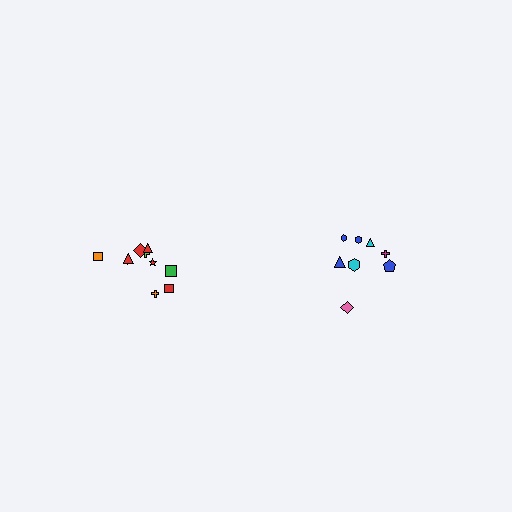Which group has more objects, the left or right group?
The left group.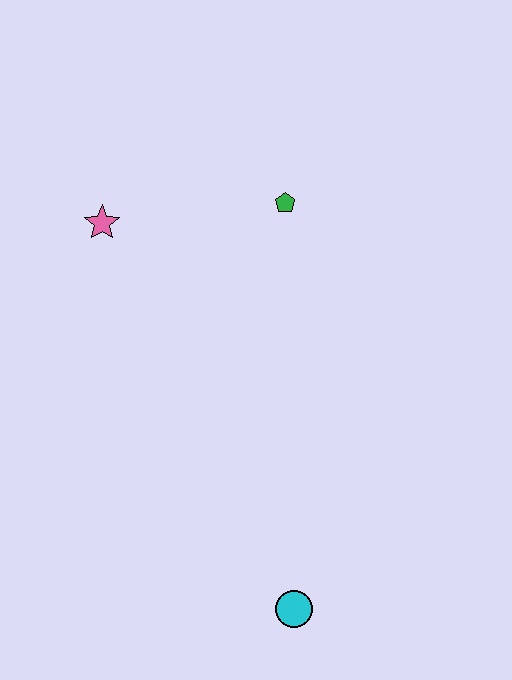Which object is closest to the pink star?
The green pentagon is closest to the pink star.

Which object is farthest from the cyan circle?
The pink star is farthest from the cyan circle.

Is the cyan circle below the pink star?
Yes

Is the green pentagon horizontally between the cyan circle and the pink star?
Yes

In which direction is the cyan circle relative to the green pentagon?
The cyan circle is below the green pentagon.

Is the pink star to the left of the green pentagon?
Yes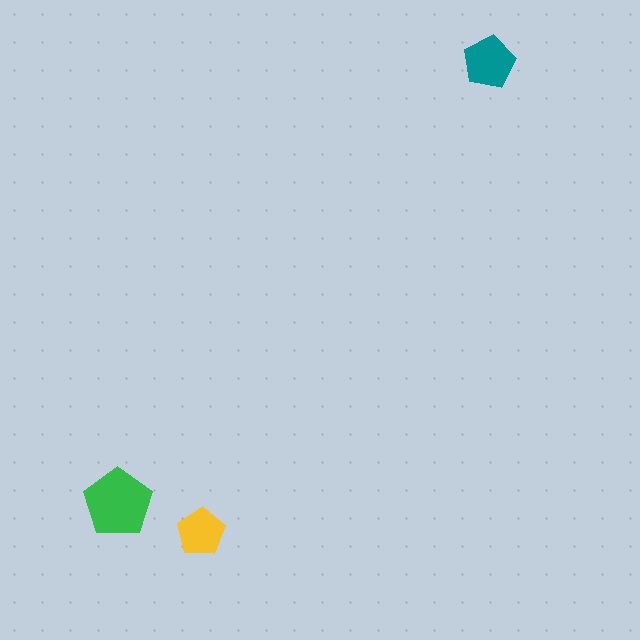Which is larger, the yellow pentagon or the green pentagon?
The green one.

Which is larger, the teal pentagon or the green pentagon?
The green one.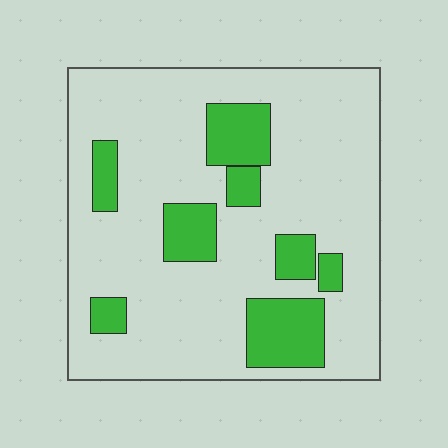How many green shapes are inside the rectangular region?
8.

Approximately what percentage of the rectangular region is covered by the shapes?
Approximately 20%.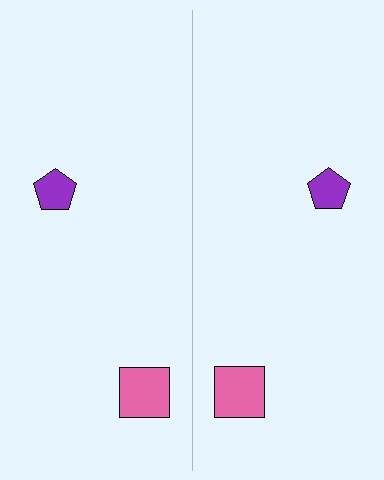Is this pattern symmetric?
Yes, this pattern has bilateral (reflection) symmetry.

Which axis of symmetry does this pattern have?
The pattern has a vertical axis of symmetry running through the center of the image.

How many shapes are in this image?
There are 4 shapes in this image.